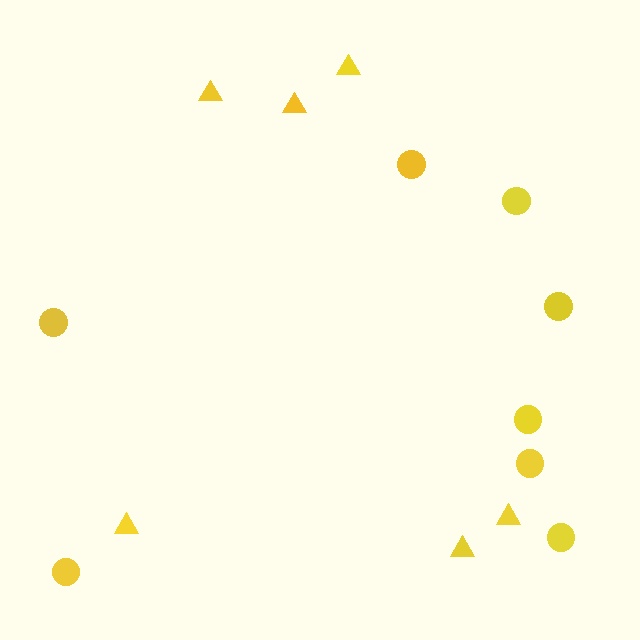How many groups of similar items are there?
There are 2 groups: one group of circles (8) and one group of triangles (6).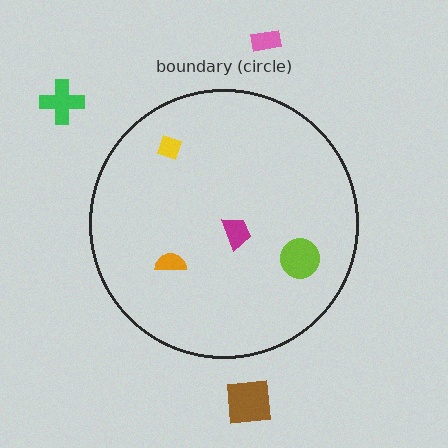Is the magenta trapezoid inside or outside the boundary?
Inside.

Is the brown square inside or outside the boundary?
Outside.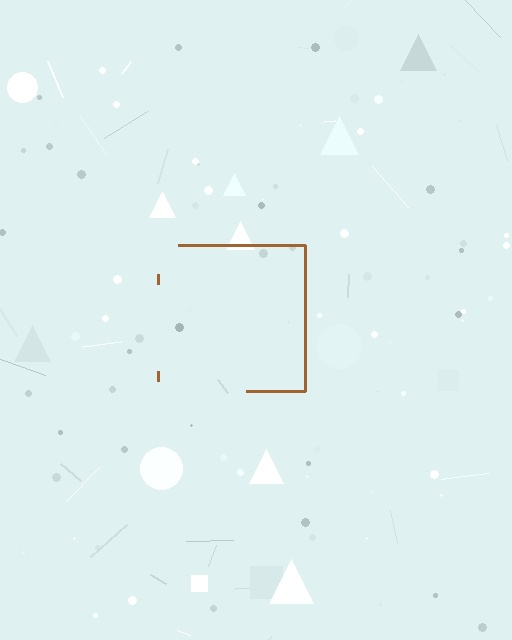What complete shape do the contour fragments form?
The contour fragments form a square.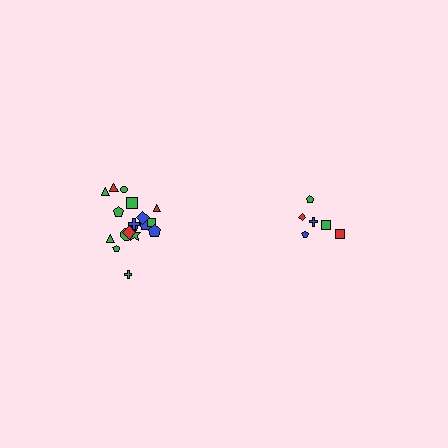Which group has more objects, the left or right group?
The left group.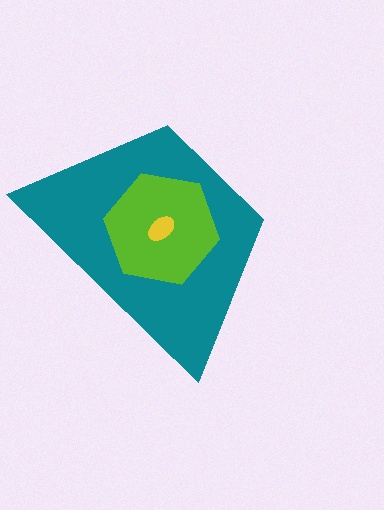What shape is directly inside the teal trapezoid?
The lime hexagon.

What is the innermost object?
The yellow ellipse.